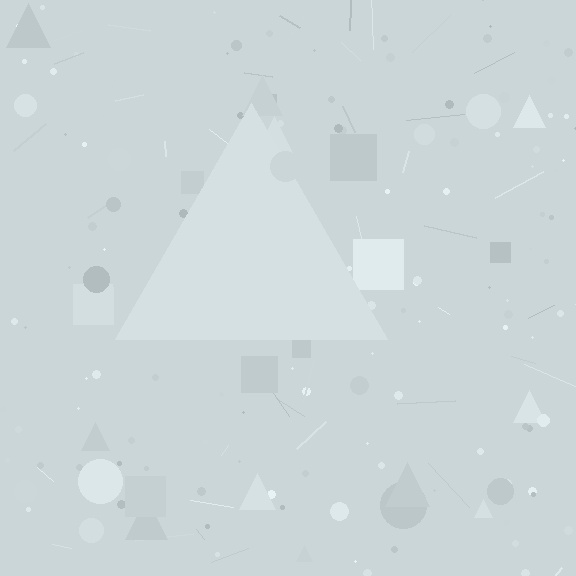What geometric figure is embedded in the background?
A triangle is embedded in the background.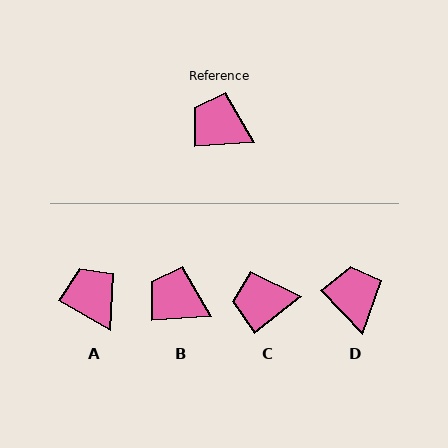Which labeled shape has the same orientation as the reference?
B.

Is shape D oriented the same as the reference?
No, it is off by about 50 degrees.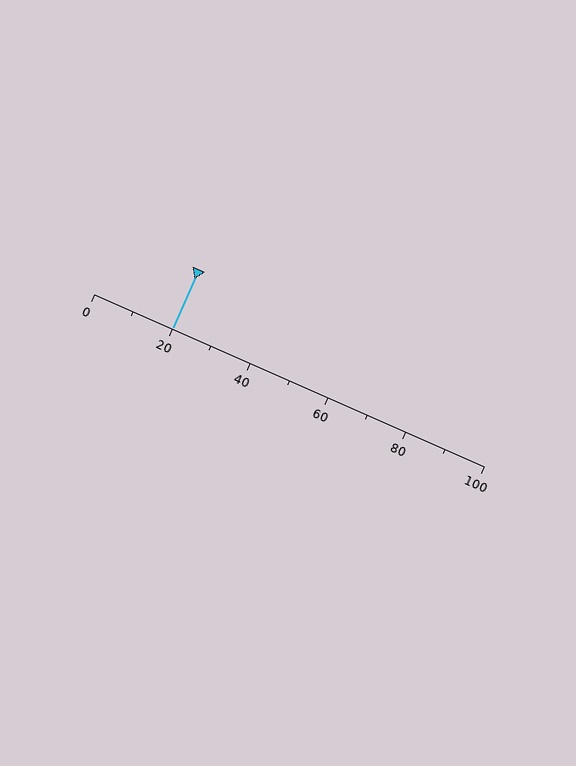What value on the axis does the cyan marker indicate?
The marker indicates approximately 20.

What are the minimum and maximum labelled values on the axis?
The axis runs from 0 to 100.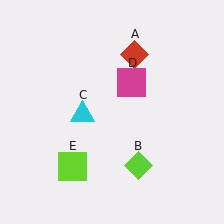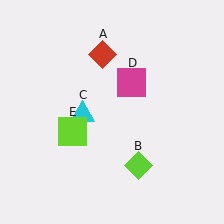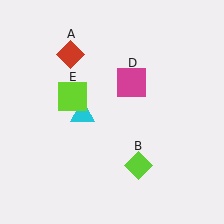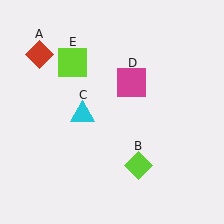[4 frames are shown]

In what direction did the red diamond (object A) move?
The red diamond (object A) moved left.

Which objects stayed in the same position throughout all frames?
Lime diamond (object B) and cyan triangle (object C) and magenta square (object D) remained stationary.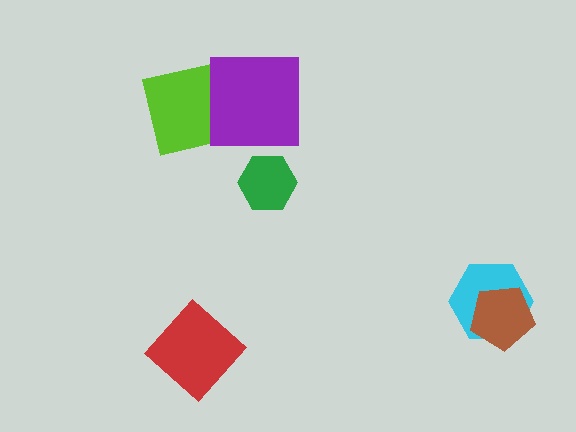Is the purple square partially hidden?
No, no other shape covers it.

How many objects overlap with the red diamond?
0 objects overlap with the red diamond.